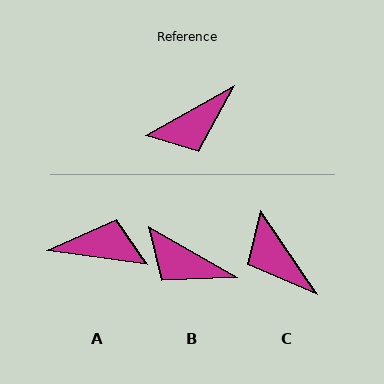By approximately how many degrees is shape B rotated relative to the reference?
Approximately 59 degrees clockwise.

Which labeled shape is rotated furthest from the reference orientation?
A, about 143 degrees away.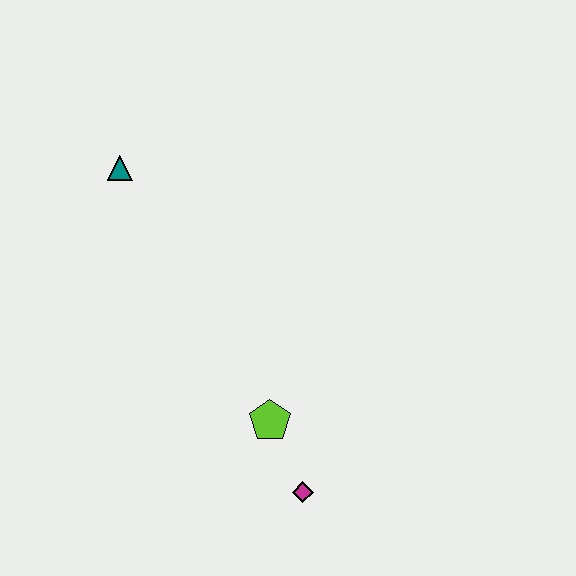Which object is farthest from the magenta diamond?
The teal triangle is farthest from the magenta diamond.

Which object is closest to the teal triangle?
The lime pentagon is closest to the teal triangle.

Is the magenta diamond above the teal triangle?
No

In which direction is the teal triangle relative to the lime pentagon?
The teal triangle is above the lime pentagon.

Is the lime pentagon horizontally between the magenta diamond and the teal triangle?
Yes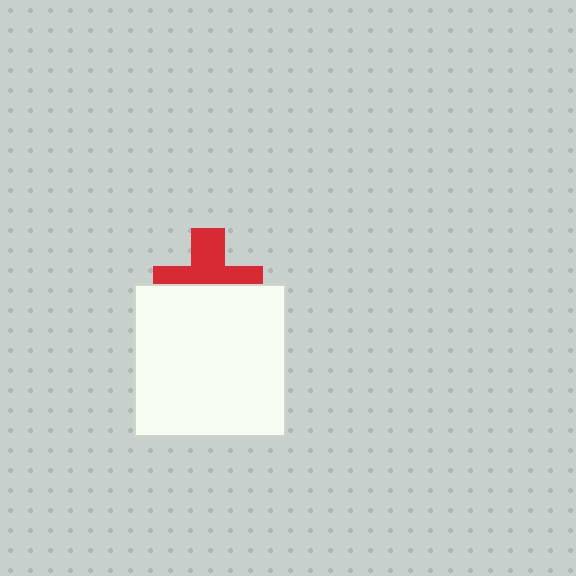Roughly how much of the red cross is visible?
About half of it is visible (roughly 52%).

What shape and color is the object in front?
The object in front is a white square.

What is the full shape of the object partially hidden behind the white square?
The partially hidden object is a red cross.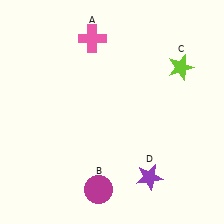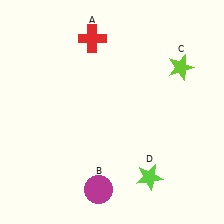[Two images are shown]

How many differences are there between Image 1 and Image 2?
There are 2 differences between the two images.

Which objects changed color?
A changed from pink to red. D changed from purple to lime.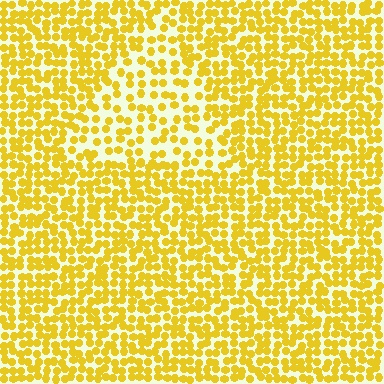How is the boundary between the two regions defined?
The boundary is defined by a change in element density (approximately 1.8x ratio). All elements are the same color, size, and shape.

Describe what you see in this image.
The image contains small yellow elements arranged at two different densities. A triangle-shaped region is visible where the elements are less densely packed than the surrounding area.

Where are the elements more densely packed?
The elements are more densely packed outside the triangle boundary.